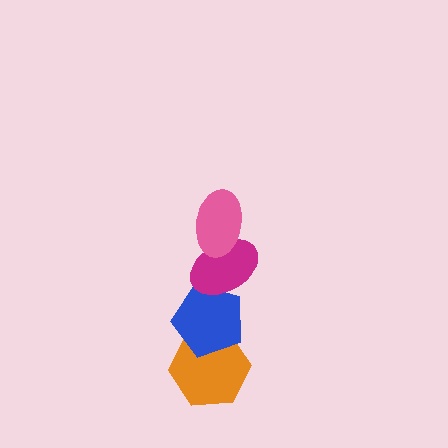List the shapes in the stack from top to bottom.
From top to bottom: the pink ellipse, the magenta ellipse, the blue pentagon, the orange hexagon.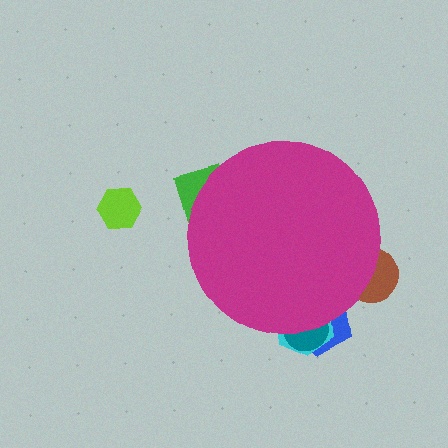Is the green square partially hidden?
Yes, the green square is partially hidden behind the magenta circle.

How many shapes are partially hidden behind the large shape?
5 shapes are partially hidden.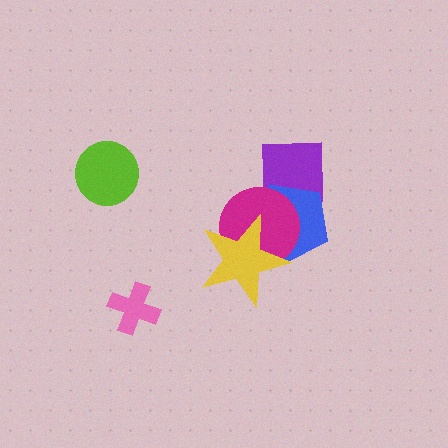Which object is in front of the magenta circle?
The yellow star is in front of the magenta circle.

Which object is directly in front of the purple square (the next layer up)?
The blue pentagon is directly in front of the purple square.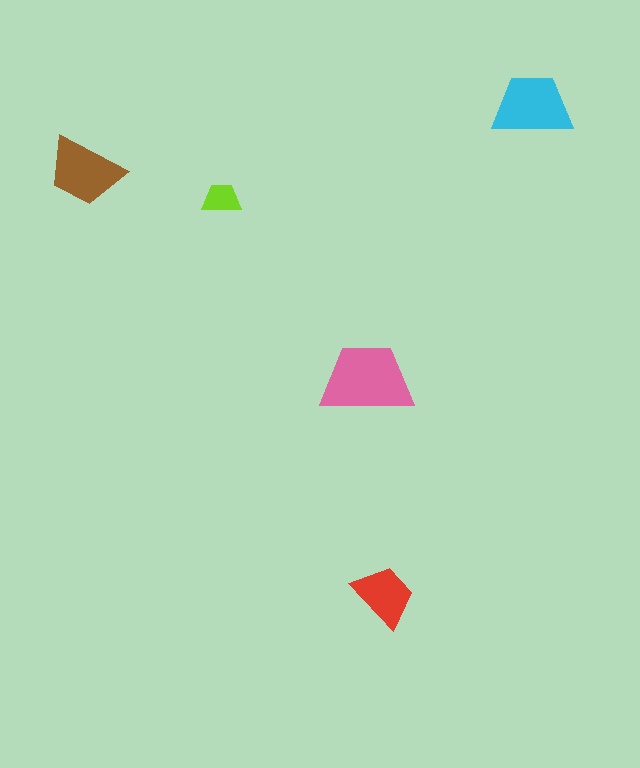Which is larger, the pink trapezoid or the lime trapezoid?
The pink one.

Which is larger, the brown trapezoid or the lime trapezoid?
The brown one.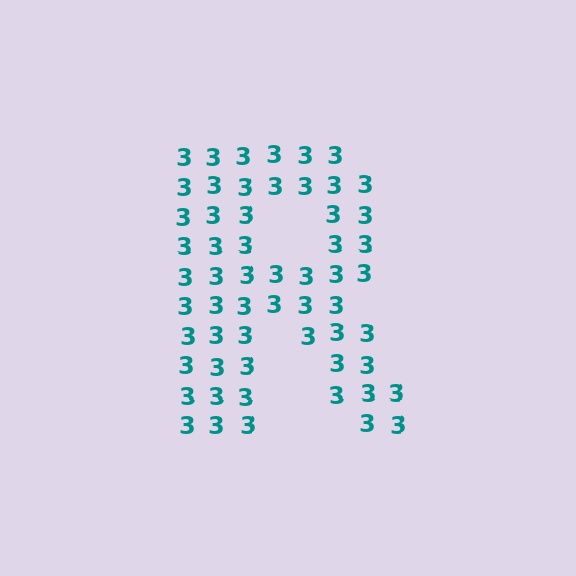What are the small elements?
The small elements are digit 3's.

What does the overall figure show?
The overall figure shows the letter R.